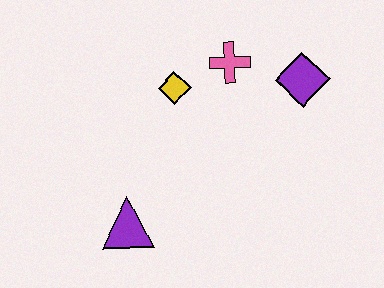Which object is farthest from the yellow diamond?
The purple triangle is farthest from the yellow diamond.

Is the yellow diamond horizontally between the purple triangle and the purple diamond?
Yes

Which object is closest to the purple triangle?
The yellow diamond is closest to the purple triangle.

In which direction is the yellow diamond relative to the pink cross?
The yellow diamond is to the left of the pink cross.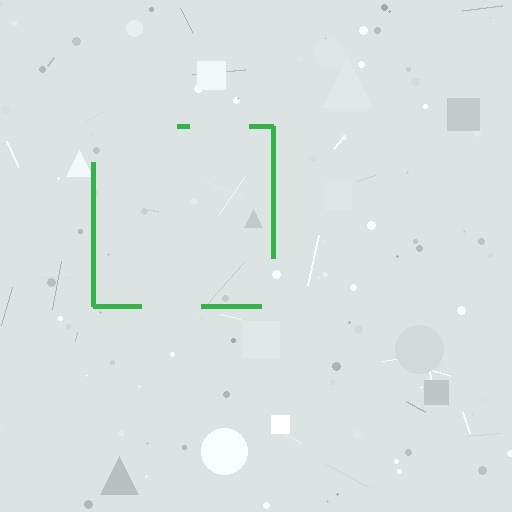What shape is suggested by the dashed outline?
The dashed outline suggests a square.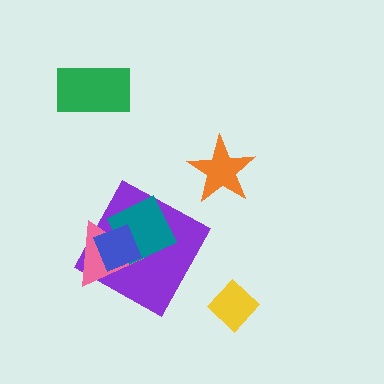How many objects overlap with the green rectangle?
0 objects overlap with the green rectangle.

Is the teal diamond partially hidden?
Yes, it is partially covered by another shape.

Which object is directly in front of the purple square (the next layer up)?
The pink triangle is directly in front of the purple square.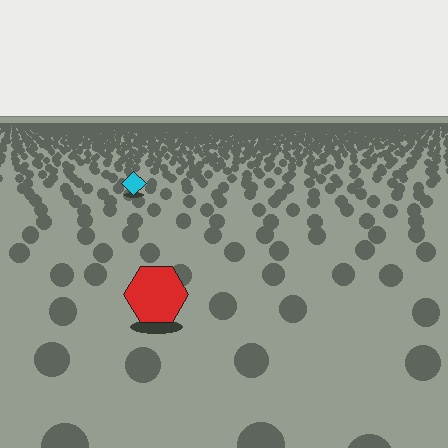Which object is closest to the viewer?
The red hexagon is closest. The texture marks near it are larger and more spread out.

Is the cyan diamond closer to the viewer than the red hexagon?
No. The red hexagon is closer — you can tell from the texture gradient: the ground texture is coarser near it.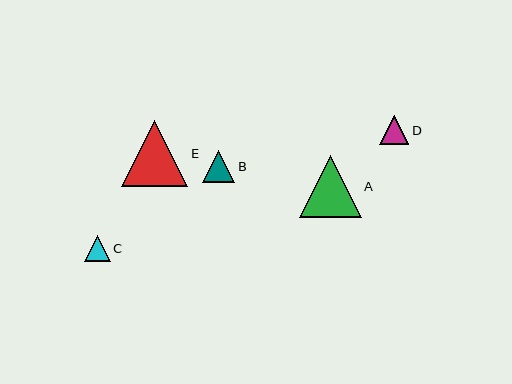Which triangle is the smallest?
Triangle C is the smallest with a size of approximately 26 pixels.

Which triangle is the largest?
Triangle E is the largest with a size of approximately 67 pixels.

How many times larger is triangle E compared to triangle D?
Triangle E is approximately 2.3 times the size of triangle D.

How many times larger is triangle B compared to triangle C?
Triangle B is approximately 1.2 times the size of triangle C.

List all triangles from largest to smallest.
From largest to smallest: E, A, B, D, C.